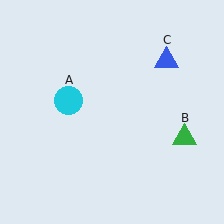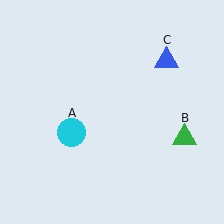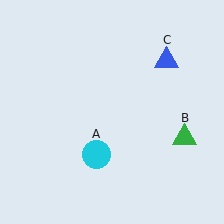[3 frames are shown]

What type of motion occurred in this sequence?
The cyan circle (object A) rotated counterclockwise around the center of the scene.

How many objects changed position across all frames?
1 object changed position: cyan circle (object A).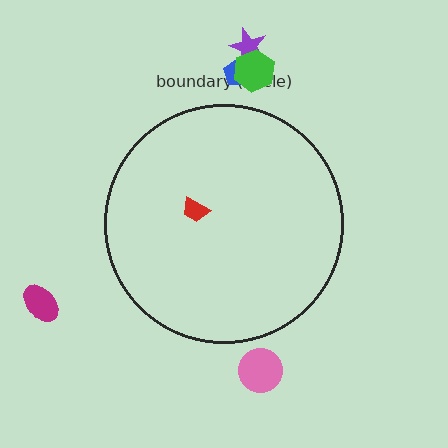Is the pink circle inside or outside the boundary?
Outside.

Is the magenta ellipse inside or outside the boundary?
Outside.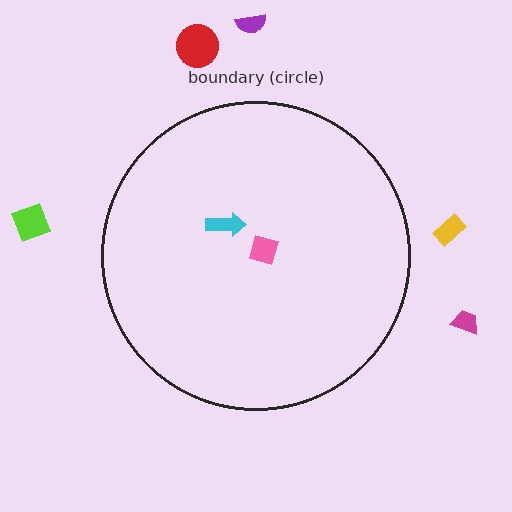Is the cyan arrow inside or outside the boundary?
Inside.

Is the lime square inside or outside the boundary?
Outside.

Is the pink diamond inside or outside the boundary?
Inside.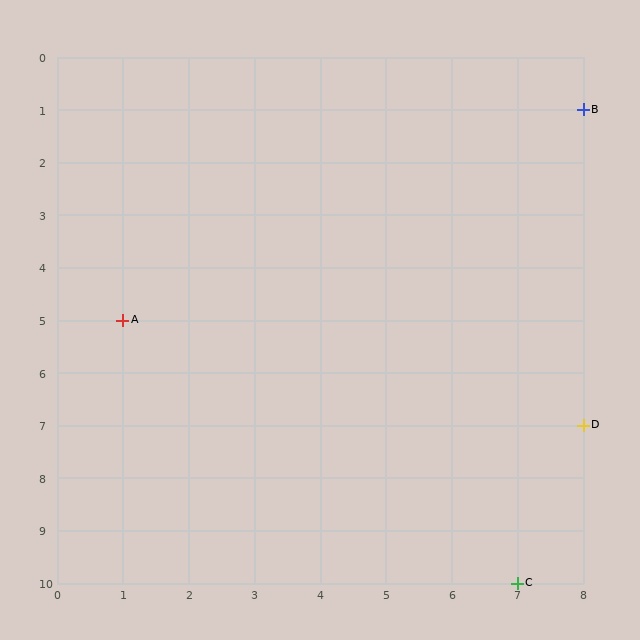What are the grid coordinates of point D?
Point D is at grid coordinates (8, 7).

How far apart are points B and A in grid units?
Points B and A are 7 columns and 4 rows apart (about 8.1 grid units diagonally).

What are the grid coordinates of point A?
Point A is at grid coordinates (1, 5).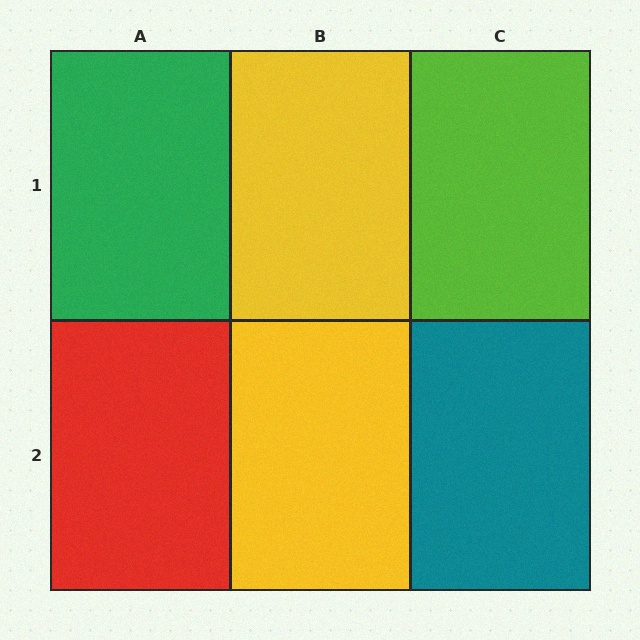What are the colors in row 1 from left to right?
Green, yellow, lime.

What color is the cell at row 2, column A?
Red.